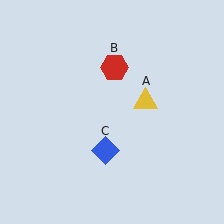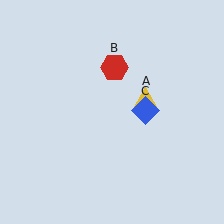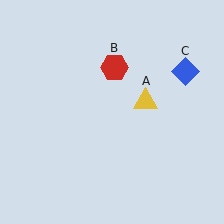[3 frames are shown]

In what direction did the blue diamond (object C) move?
The blue diamond (object C) moved up and to the right.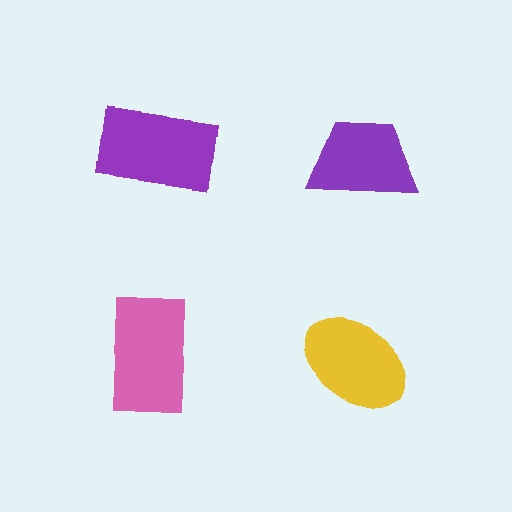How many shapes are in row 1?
2 shapes.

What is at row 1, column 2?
A purple trapezoid.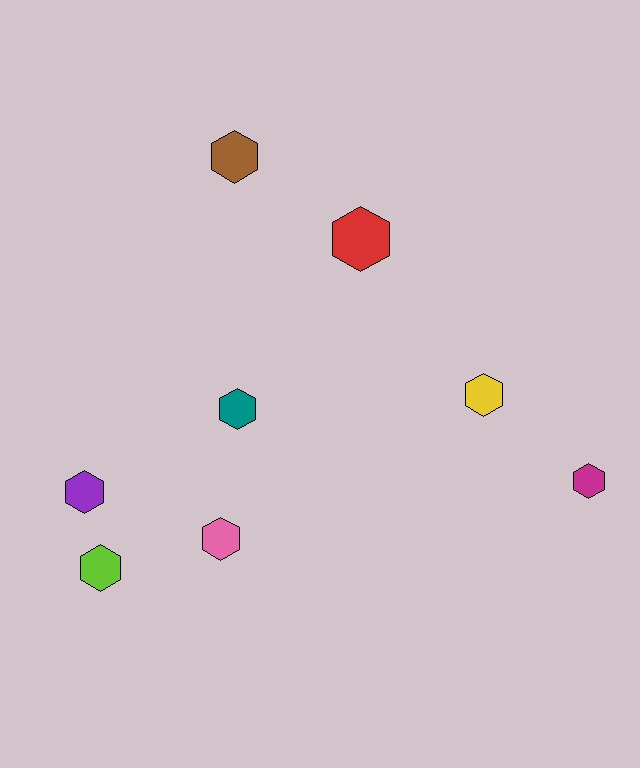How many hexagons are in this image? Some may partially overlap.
There are 8 hexagons.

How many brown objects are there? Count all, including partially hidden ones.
There is 1 brown object.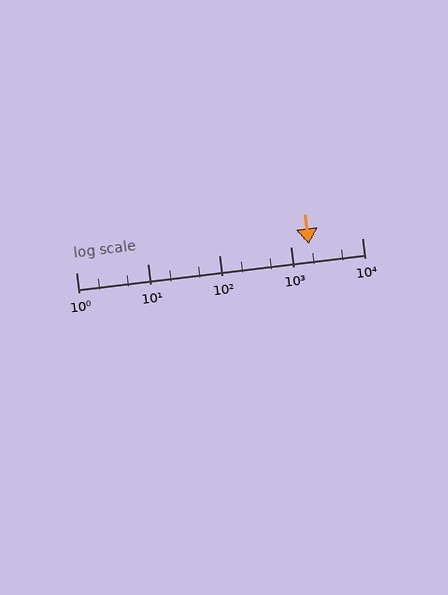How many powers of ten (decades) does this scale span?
The scale spans 4 decades, from 1 to 10000.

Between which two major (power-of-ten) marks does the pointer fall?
The pointer is between 1000 and 10000.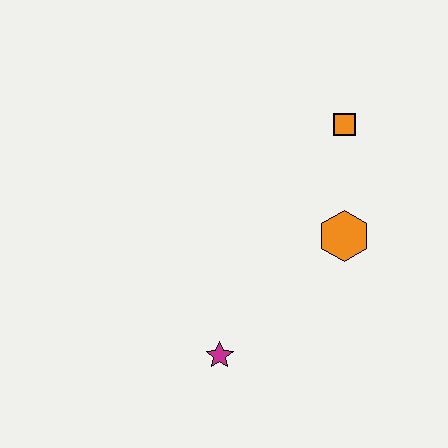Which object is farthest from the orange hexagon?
The magenta star is farthest from the orange hexagon.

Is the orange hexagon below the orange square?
Yes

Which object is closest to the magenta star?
The orange hexagon is closest to the magenta star.